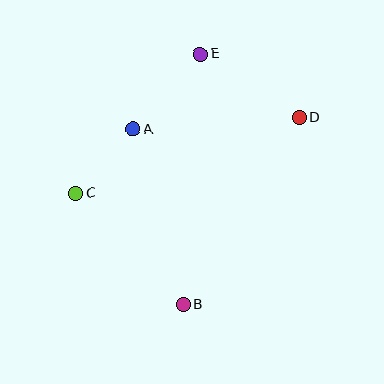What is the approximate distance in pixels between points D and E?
The distance between D and E is approximately 118 pixels.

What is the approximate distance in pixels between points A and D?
The distance between A and D is approximately 167 pixels.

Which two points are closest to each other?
Points A and C are closest to each other.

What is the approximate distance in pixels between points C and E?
The distance between C and E is approximately 187 pixels.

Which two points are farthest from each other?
Points B and E are farthest from each other.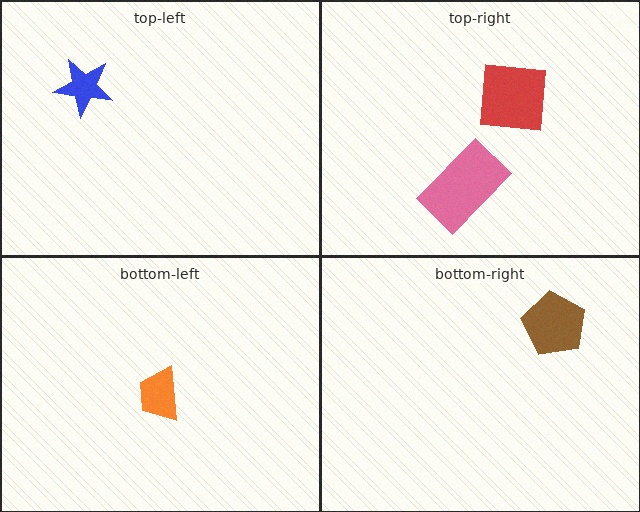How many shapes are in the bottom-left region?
1.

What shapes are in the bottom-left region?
The orange trapezoid.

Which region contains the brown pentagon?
The bottom-right region.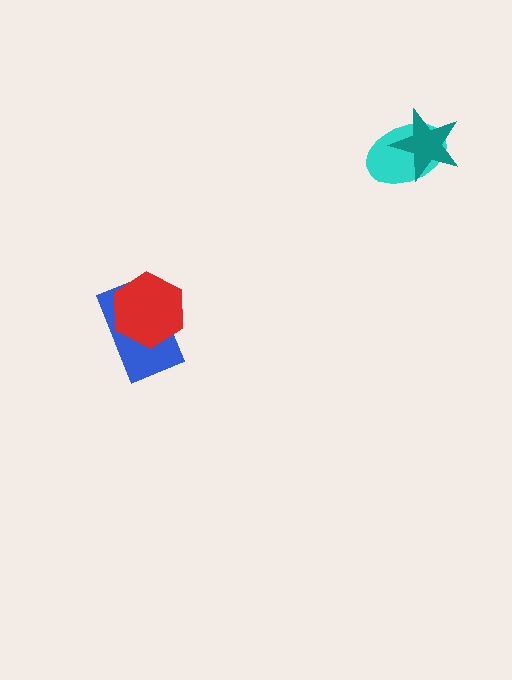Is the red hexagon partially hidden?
No, no other shape covers it.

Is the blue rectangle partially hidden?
Yes, it is partially covered by another shape.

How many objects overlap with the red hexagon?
1 object overlaps with the red hexagon.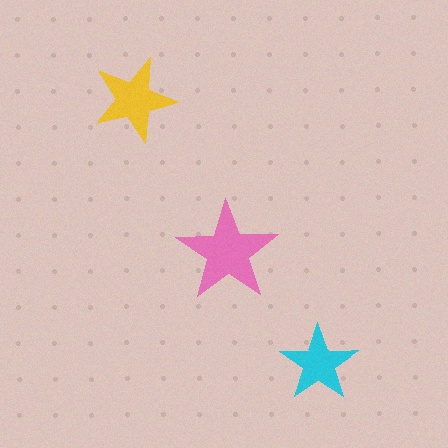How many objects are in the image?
There are 3 objects in the image.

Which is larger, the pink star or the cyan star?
The pink one.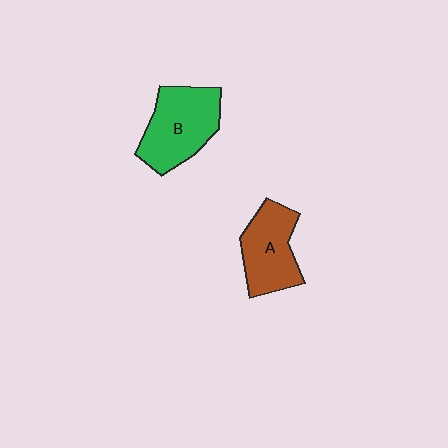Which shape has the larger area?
Shape B (green).